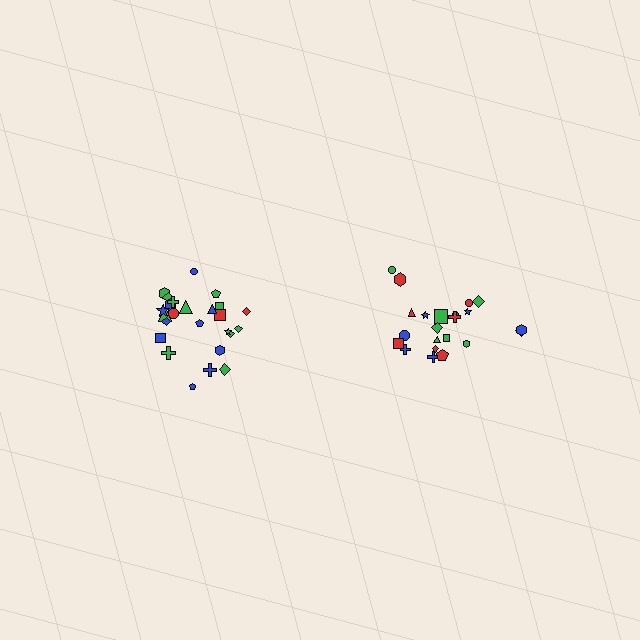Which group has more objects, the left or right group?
The left group.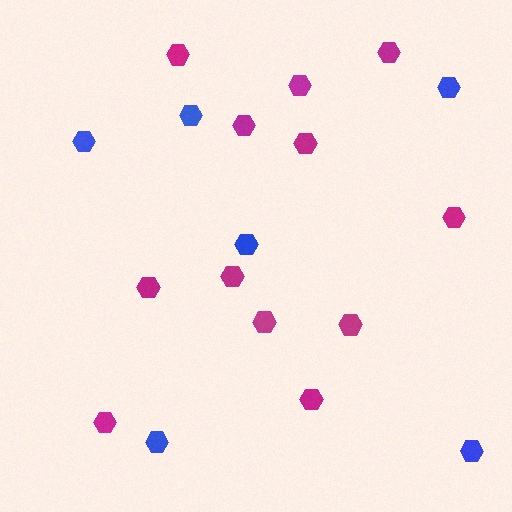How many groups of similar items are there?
There are 2 groups: one group of blue hexagons (6) and one group of magenta hexagons (12).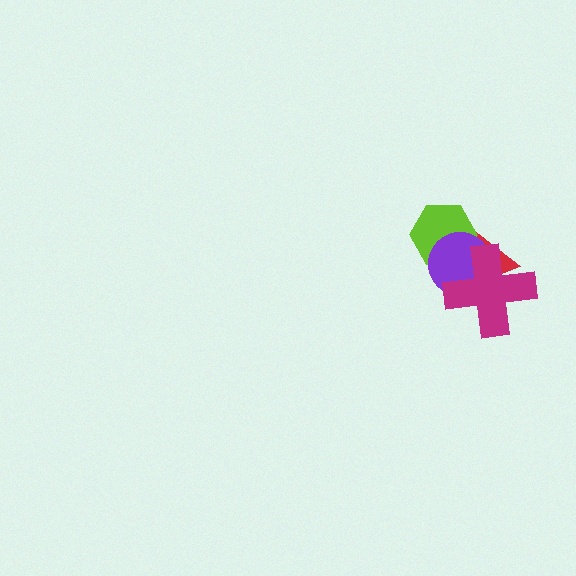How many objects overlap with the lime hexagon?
2 objects overlap with the lime hexagon.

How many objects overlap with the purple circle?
3 objects overlap with the purple circle.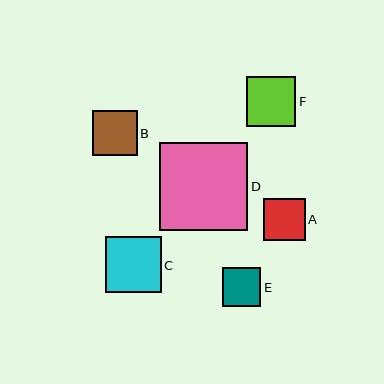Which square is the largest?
Square D is the largest with a size of approximately 88 pixels.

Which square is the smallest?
Square E is the smallest with a size of approximately 38 pixels.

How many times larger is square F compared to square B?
Square F is approximately 1.1 times the size of square B.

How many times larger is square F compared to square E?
Square F is approximately 1.3 times the size of square E.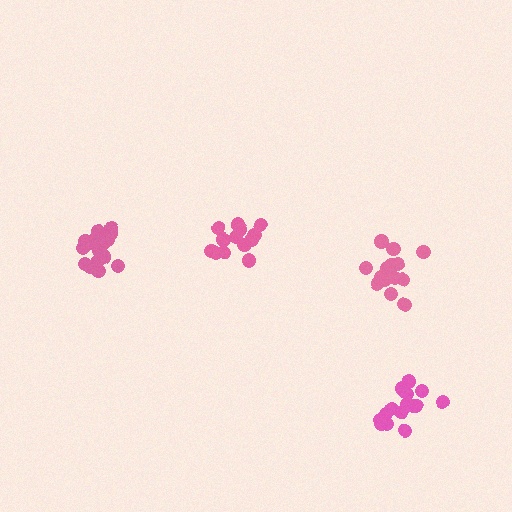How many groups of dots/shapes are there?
There are 4 groups.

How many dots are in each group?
Group 1: 15 dots, Group 2: 15 dots, Group 3: 21 dots, Group 4: 16 dots (67 total).